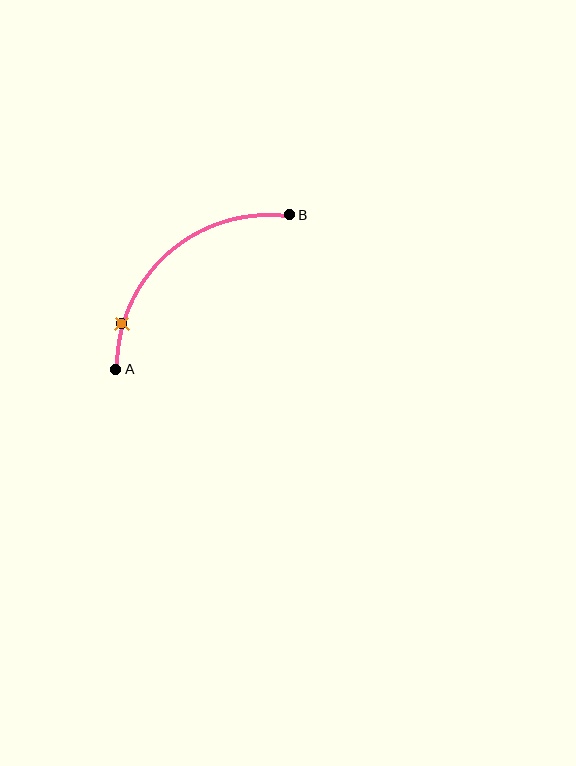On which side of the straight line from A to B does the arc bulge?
The arc bulges above and to the left of the straight line connecting A and B.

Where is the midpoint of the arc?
The arc midpoint is the point on the curve farthest from the straight line joining A and B. It sits above and to the left of that line.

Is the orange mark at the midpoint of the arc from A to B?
No. The orange mark lies on the arc but is closer to endpoint A. The arc midpoint would be at the point on the curve equidistant along the arc from both A and B.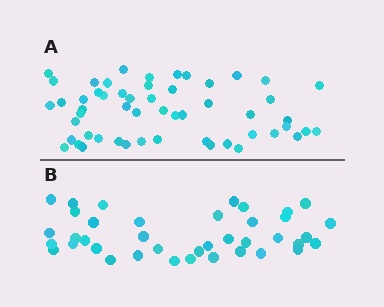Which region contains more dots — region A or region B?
Region A (the top region) has more dots.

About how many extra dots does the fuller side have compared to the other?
Region A has approximately 15 more dots than region B.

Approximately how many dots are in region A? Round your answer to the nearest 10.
About 50 dots. (The exact count is 54, which rounds to 50.)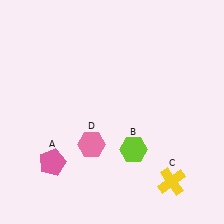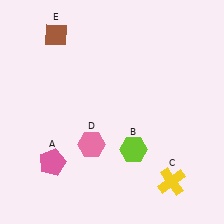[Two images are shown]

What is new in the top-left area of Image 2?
A brown diamond (E) was added in the top-left area of Image 2.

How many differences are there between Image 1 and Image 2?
There is 1 difference between the two images.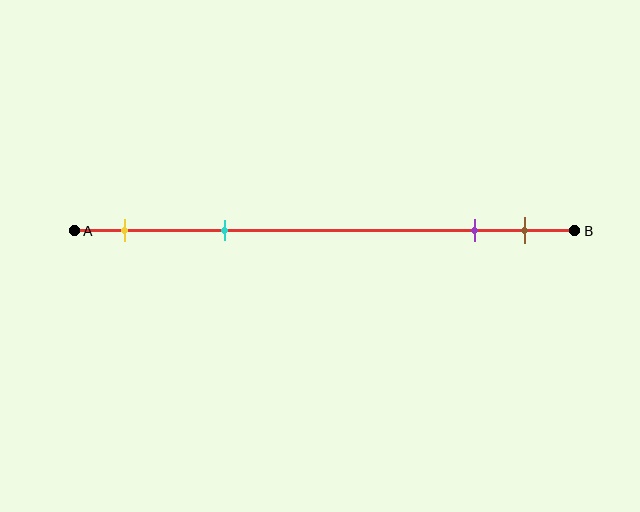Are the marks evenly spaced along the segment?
No, the marks are not evenly spaced.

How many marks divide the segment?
There are 4 marks dividing the segment.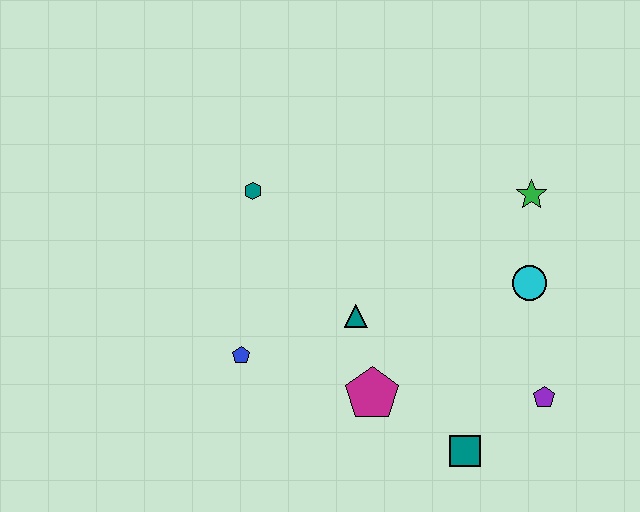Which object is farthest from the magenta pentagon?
The green star is farthest from the magenta pentagon.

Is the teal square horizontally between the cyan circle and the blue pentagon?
Yes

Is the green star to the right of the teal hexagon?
Yes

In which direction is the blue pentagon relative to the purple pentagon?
The blue pentagon is to the left of the purple pentagon.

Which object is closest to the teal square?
The purple pentagon is closest to the teal square.